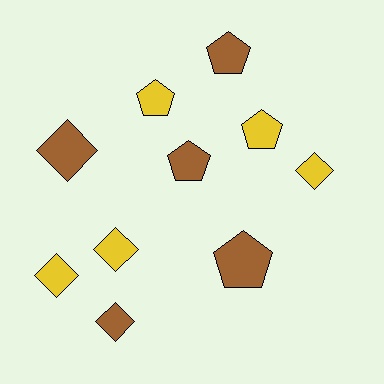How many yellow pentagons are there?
There are 2 yellow pentagons.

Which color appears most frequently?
Yellow, with 5 objects.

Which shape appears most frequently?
Diamond, with 5 objects.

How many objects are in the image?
There are 10 objects.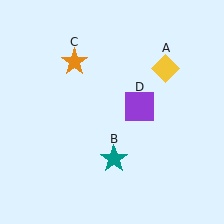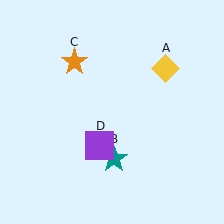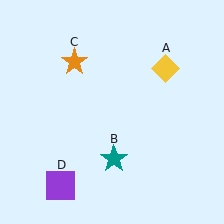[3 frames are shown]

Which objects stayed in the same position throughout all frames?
Yellow diamond (object A) and teal star (object B) and orange star (object C) remained stationary.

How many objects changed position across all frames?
1 object changed position: purple square (object D).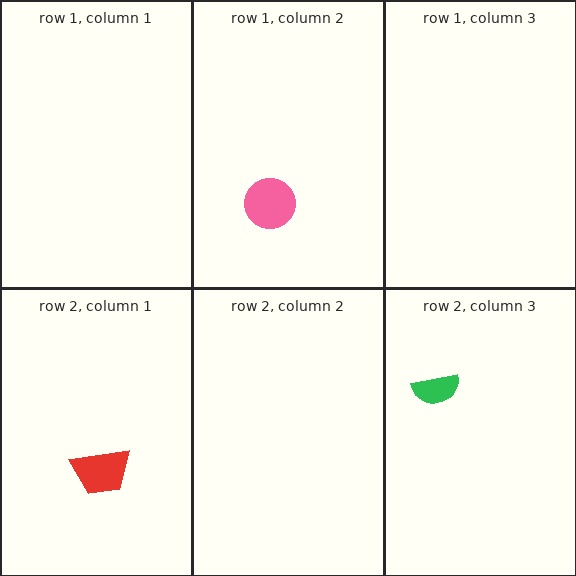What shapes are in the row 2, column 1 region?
The red trapezoid.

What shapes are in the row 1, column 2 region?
The pink circle.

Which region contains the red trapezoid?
The row 2, column 1 region.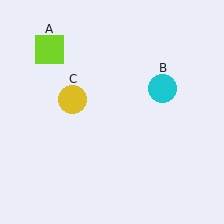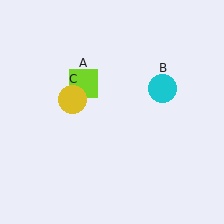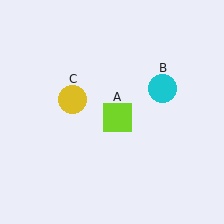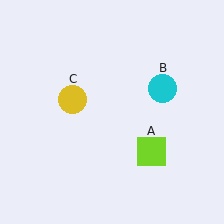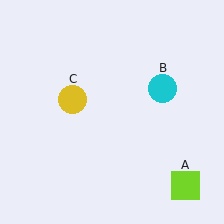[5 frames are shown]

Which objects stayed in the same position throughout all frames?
Cyan circle (object B) and yellow circle (object C) remained stationary.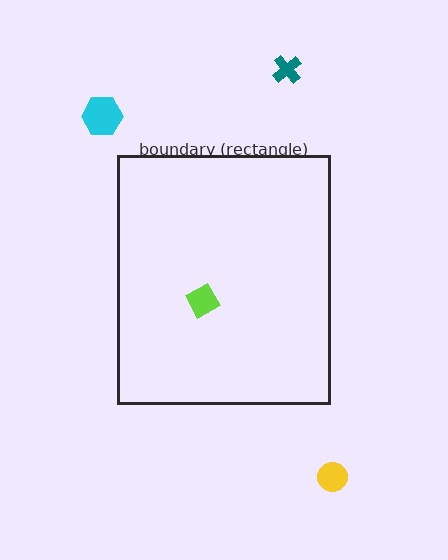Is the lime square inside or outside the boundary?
Inside.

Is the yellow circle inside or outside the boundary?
Outside.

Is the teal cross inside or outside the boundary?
Outside.